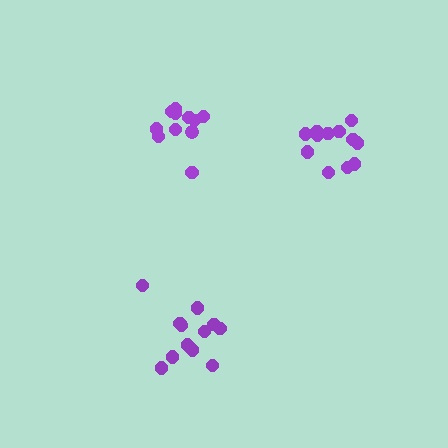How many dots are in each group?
Group 1: 11 dots, Group 2: 12 dots, Group 3: 12 dots (35 total).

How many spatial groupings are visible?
There are 3 spatial groupings.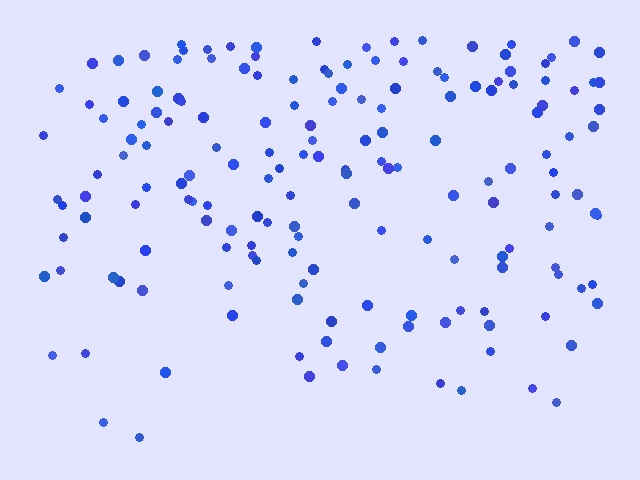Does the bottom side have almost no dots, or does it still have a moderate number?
Still a moderate number, just noticeably fewer than the top.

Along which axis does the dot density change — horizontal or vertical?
Vertical.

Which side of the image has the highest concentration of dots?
The top.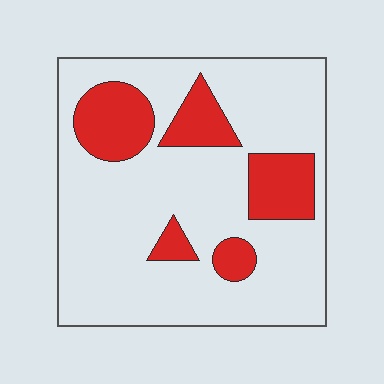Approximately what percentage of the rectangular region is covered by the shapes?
Approximately 20%.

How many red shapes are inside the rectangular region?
5.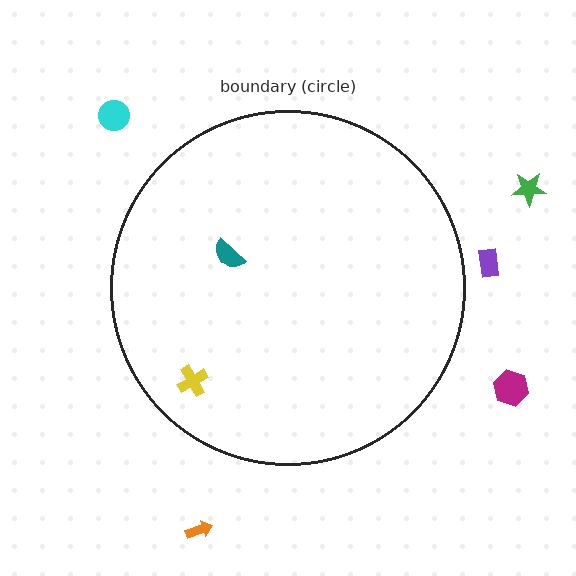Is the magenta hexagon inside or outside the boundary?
Outside.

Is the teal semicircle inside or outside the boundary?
Inside.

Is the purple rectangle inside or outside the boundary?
Outside.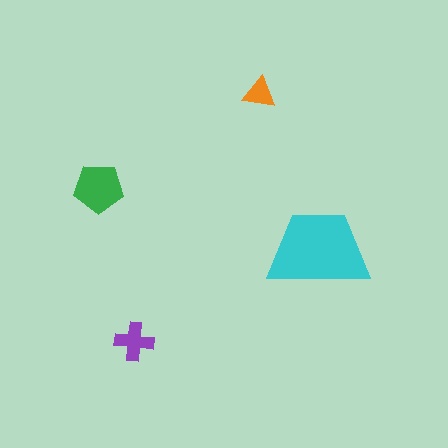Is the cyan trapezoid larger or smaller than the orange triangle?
Larger.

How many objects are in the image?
There are 4 objects in the image.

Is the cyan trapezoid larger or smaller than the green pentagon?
Larger.